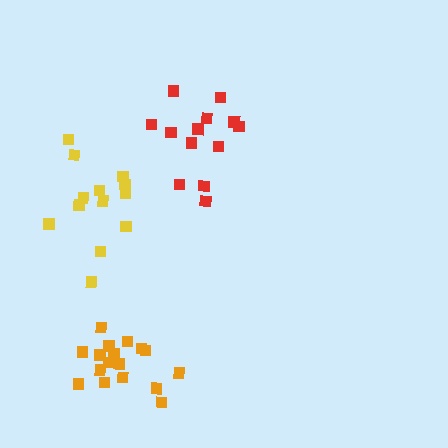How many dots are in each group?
Group 1: 13 dots, Group 2: 13 dots, Group 3: 17 dots (43 total).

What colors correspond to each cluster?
The clusters are colored: red, yellow, orange.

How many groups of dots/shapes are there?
There are 3 groups.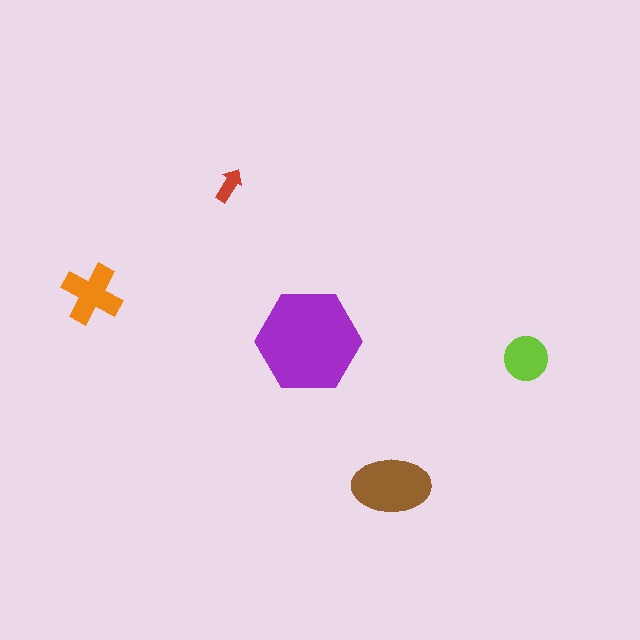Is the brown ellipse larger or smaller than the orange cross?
Larger.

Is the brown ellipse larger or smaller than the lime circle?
Larger.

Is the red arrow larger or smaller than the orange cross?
Smaller.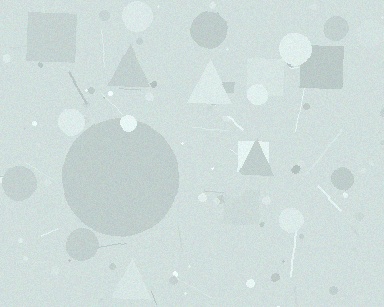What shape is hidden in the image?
A circle is hidden in the image.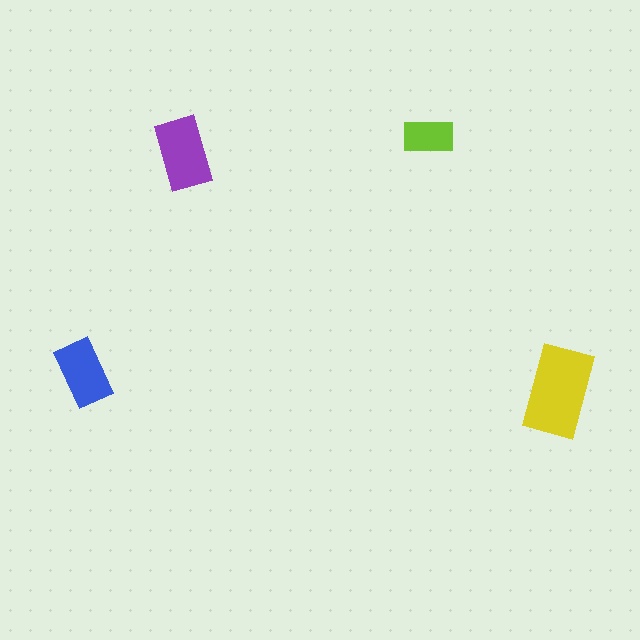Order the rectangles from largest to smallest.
the yellow one, the purple one, the blue one, the lime one.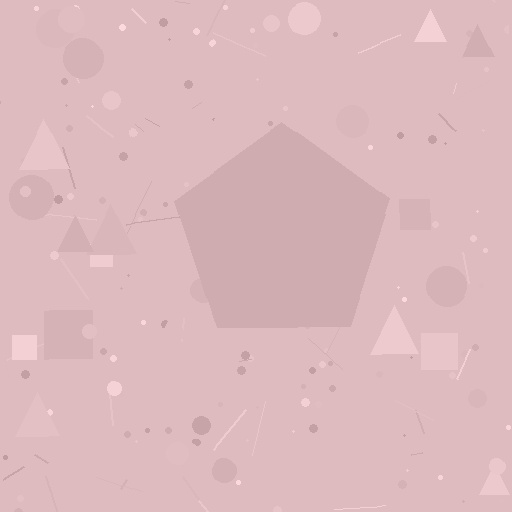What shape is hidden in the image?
A pentagon is hidden in the image.